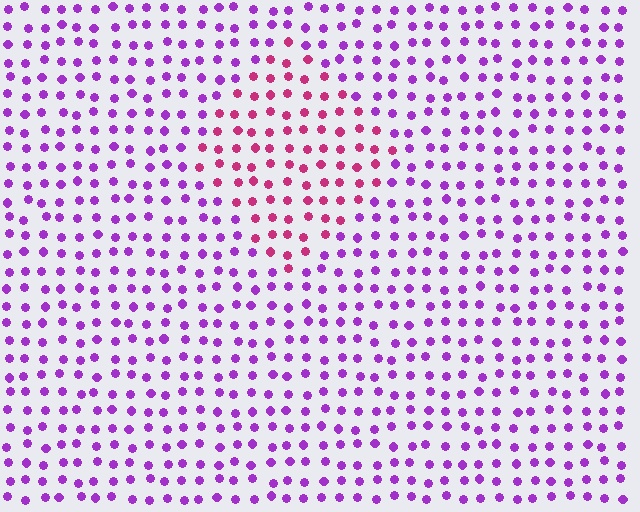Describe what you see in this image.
The image is filled with small purple elements in a uniform arrangement. A diamond-shaped region is visible where the elements are tinted to a slightly different hue, forming a subtle color boundary.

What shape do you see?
I see a diamond.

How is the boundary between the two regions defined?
The boundary is defined purely by a slight shift in hue (about 45 degrees). Spacing, size, and orientation are identical on both sides.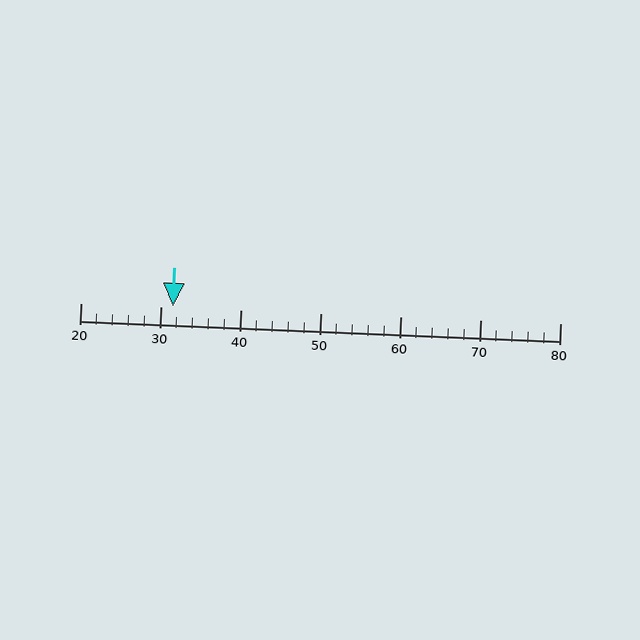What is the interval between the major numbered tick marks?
The major tick marks are spaced 10 units apart.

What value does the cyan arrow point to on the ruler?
The cyan arrow points to approximately 32.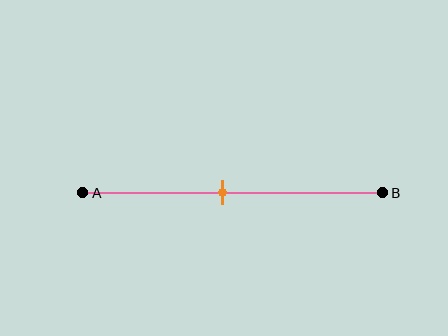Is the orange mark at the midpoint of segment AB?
No, the mark is at about 45% from A, not at the 50% midpoint.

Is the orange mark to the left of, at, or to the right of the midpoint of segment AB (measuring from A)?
The orange mark is to the left of the midpoint of segment AB.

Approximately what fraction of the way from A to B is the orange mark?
The orange mark is approximately 45% of the way from A to B.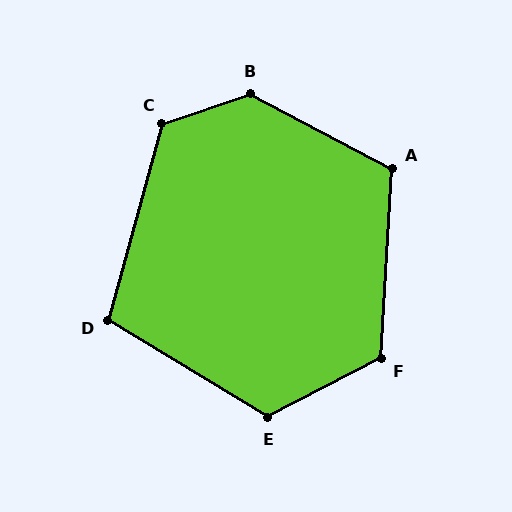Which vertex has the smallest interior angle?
D, at approximately 106 degrees.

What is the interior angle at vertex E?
Approximately 121 degrees (obtuse).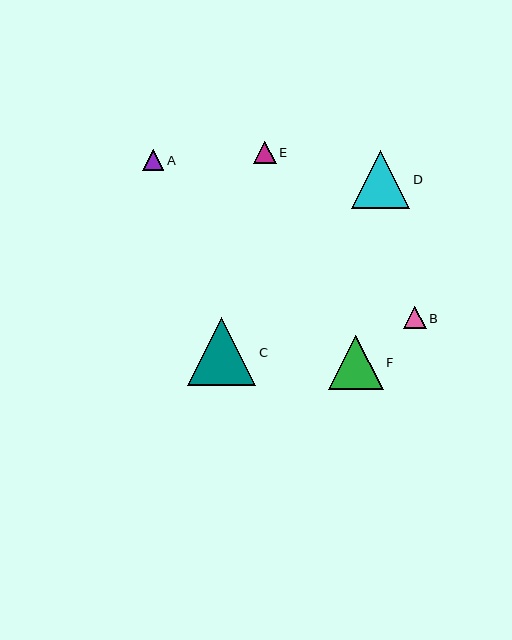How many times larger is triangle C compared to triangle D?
Triangle C is approximately 1.2 times the size of triangle D.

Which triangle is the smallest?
Triangle A is the smallest with a size of approximately 22 pixels.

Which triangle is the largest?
Triangle C is the largest with a size of approximately 68 pixels.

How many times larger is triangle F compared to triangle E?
Triangle F is approximately 2.5 times the size of triangle E.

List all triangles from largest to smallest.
From largest to smallest: C, D, F, B, E, A.